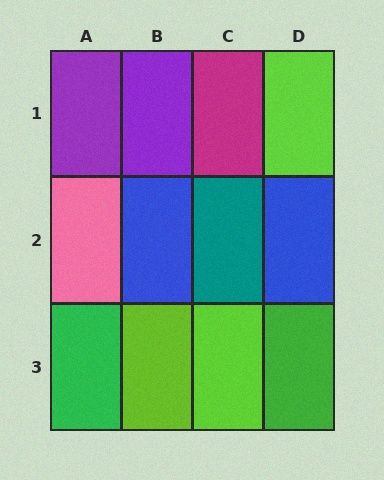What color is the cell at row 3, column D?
Green.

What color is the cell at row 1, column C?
Magenta.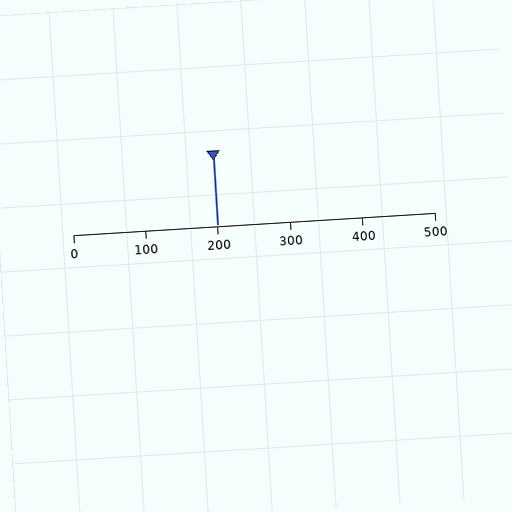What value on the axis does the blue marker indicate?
The marker indicates approximately 200.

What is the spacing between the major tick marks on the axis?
The major ticks are spaced 100 apart.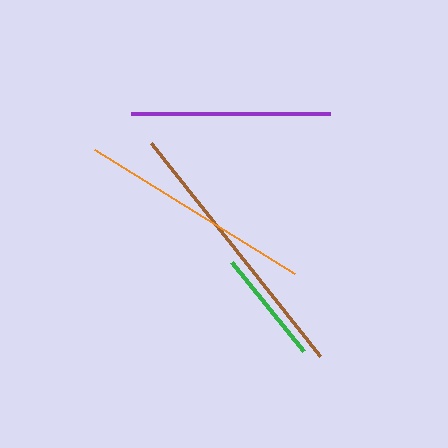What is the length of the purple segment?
The purple segment is approximately 200 pixels long.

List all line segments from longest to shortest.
From longest to shortest: brown, orange, purple, green.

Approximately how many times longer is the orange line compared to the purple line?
The orange line is approximately 1.2 times the length of the purple line.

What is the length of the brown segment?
The brown segment is approximately 272 pixels long.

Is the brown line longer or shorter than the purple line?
The brown line is longer than the purple line.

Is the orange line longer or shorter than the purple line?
The orange line is longer than the purple line.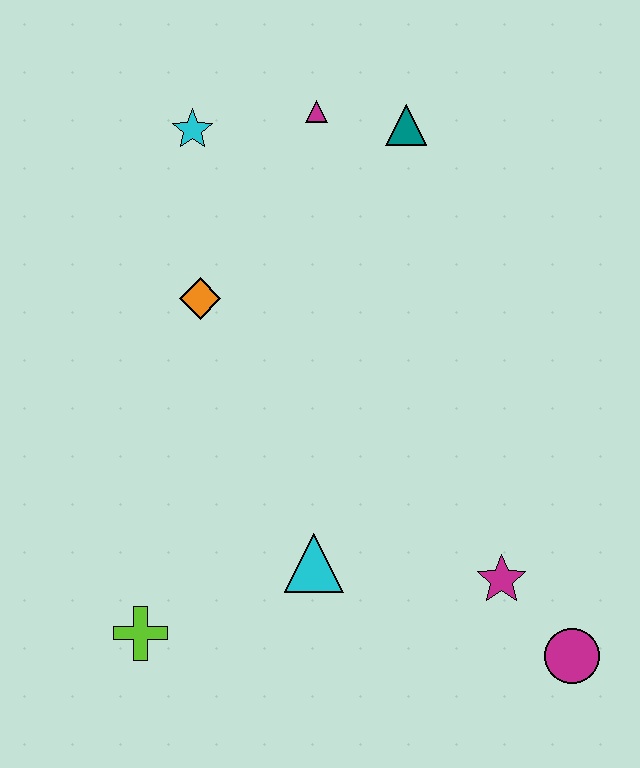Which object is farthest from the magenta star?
The cyan star is farthest from the magenta star.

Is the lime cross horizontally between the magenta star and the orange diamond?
No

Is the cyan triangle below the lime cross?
No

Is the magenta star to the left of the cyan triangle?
No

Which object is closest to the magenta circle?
The magenta star is closest to the magenta circle.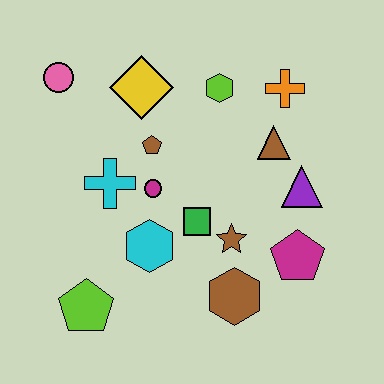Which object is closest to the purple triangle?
The brown triangle is closest to the purple triangle.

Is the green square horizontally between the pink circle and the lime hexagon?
Yes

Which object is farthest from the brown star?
The pink circle is farthest from the brown star.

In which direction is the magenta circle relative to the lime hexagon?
The magenta circle is below the lime hexagon.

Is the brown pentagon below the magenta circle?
No